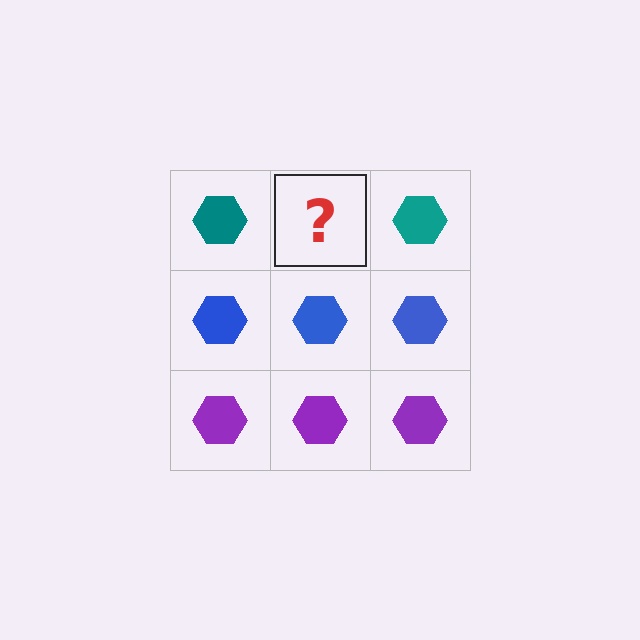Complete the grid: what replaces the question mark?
The question mark should be replaced with a teal hexagon.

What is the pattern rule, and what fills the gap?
The rule is that each row has a consistent color. The gap should be filled with a teal hexagon.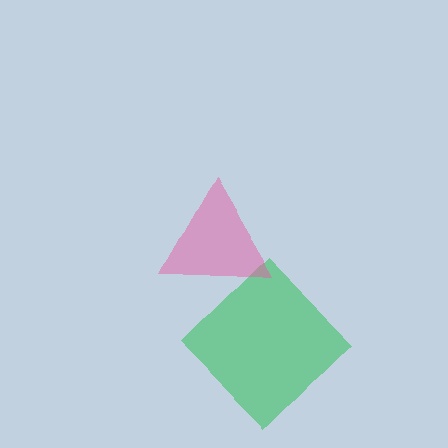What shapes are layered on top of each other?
The layered shapes are: a green diamond, a pink triangle.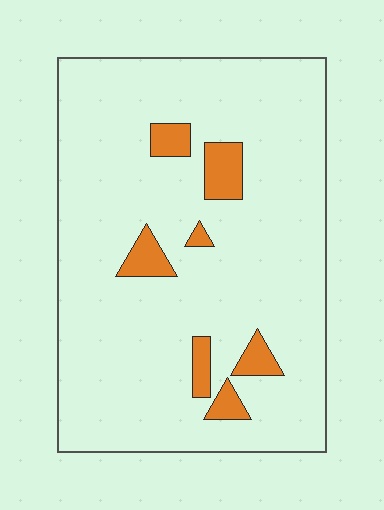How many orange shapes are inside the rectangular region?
7.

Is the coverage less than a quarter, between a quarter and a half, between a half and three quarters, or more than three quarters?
Less than a quarter.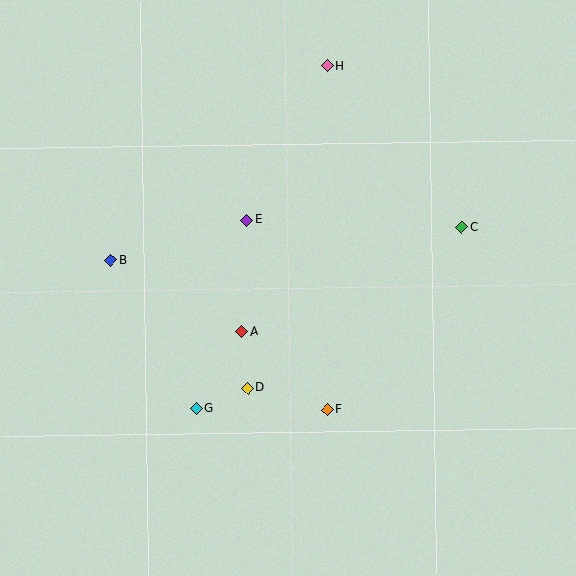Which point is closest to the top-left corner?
Point B is closest to the top-left corner.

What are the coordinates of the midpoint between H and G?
The midpoint between H and G is at (262, 237).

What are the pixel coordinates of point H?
Point H is at (327, 66).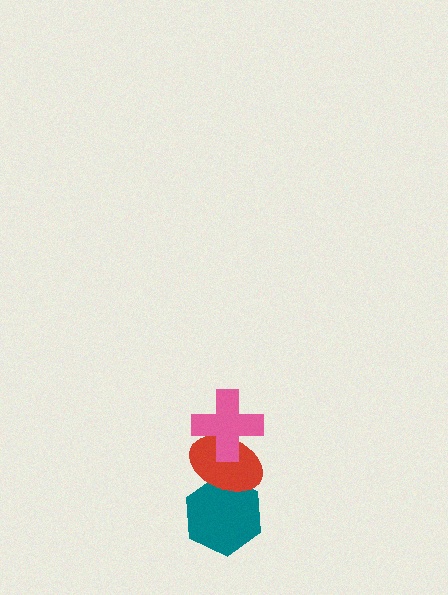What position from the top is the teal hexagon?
The teal hexagon is 3rd from the top.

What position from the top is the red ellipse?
The red ellipse is 2nd from the top.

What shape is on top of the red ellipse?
The pink cross is on top of the red ellipse.